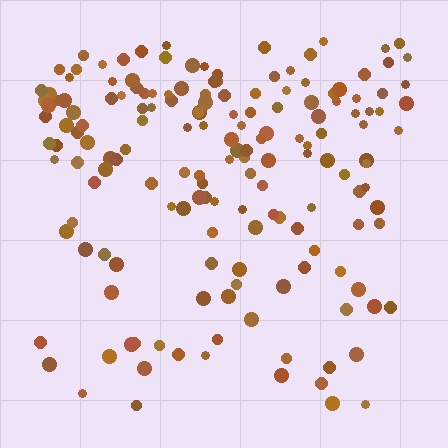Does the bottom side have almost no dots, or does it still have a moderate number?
Still a moderate number, just noticeably fewer than the top.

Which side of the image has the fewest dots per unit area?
The bottom.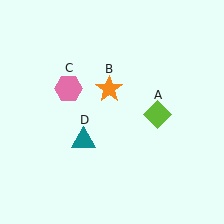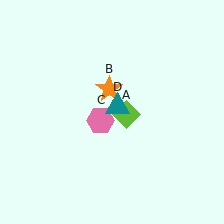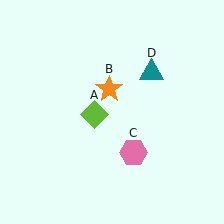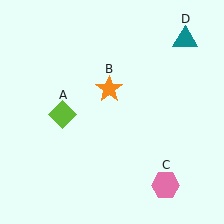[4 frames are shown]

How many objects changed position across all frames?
3 objects changed position: lime diamond (object A), pink hexagon (object C), teal triangle (object D).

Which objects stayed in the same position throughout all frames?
Orange star (object B) remained stationary.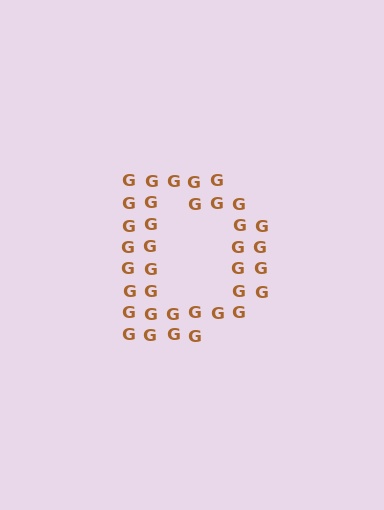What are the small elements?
The small elements are letter G's.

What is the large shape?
The large shape is the letter D.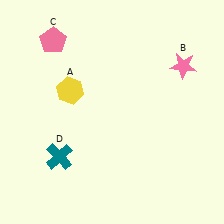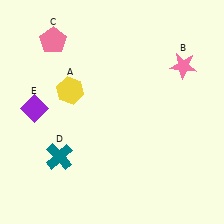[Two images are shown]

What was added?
A purple diamond (E) was added in Image 2.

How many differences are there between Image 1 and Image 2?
There is 1 difference between the two images.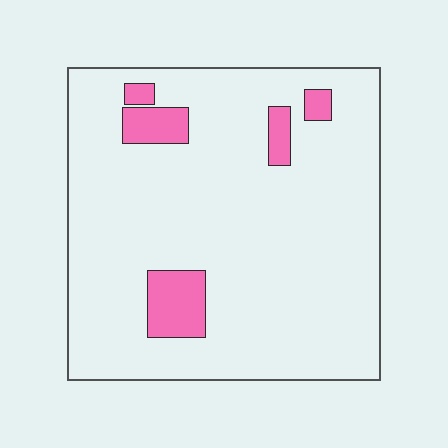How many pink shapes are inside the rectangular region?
5.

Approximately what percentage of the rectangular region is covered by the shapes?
Approximately 10%.